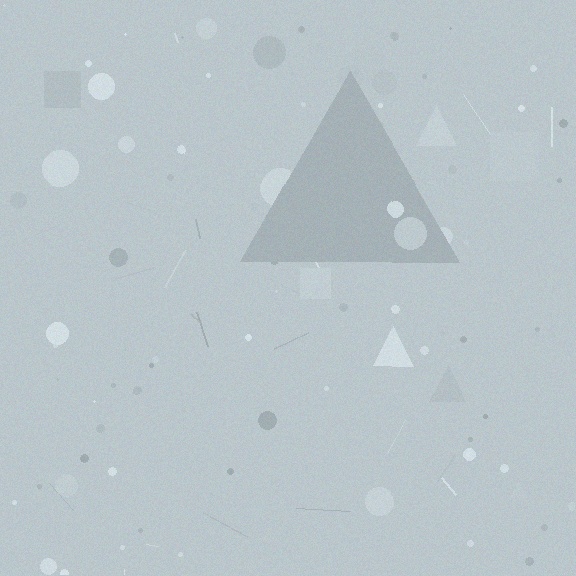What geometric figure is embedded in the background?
A triangle is embedded in the background.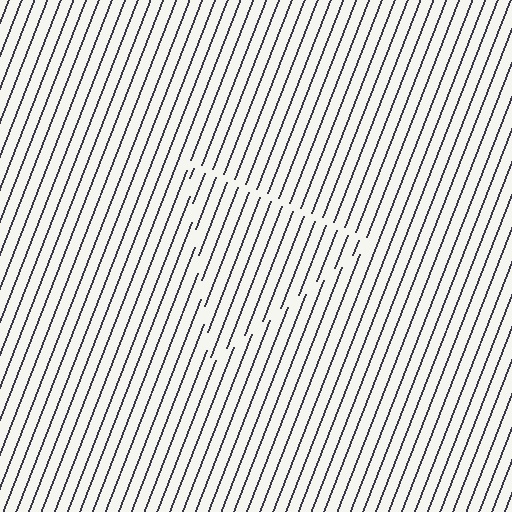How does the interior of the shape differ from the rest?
The interior of the shape contains the same grating, shifted by half a period — the contour is defined by the phase discontinuity where line-ends from the inner and outer gratings abut.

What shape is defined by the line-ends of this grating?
An illusory triangle. The interior of the shape contains the same grating, shifted by half a period — the contour is defined by the phase discontinuity where line-ends from the inner and outer gratings abut.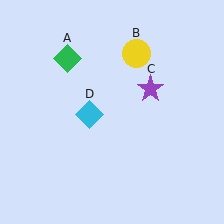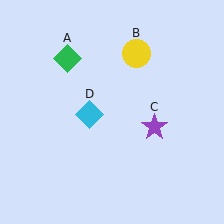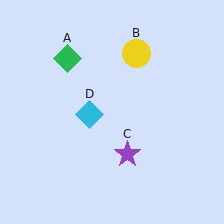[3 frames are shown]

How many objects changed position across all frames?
1 object changed position: purple star (object C).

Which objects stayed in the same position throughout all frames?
Green diamond (object A) and yellow circle (object B) and cyan diamond (object D) remained stationary.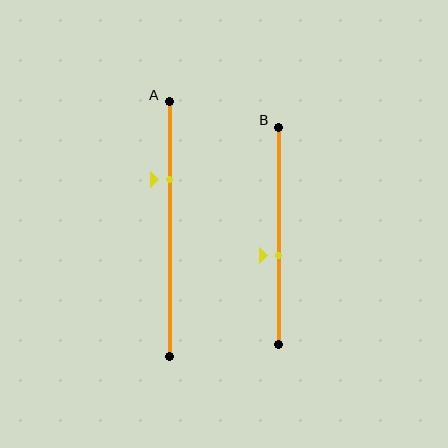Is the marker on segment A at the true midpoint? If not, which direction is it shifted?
No, the marker on segment A is shifted upward by about 20% of the segment length.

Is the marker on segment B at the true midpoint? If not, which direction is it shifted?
No, the marker on segment B is shifted downward by about 9% of the segment length.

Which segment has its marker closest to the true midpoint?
Segment B has its marker closest to the true midpoint.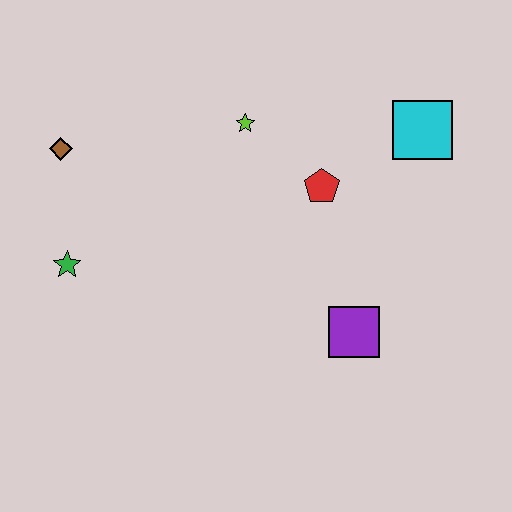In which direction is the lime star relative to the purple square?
The lime star is above the purple square.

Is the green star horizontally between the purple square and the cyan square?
No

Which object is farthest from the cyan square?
The green star is farthest from the cyan square.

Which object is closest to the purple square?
The red pentagon is closest to the purple square.